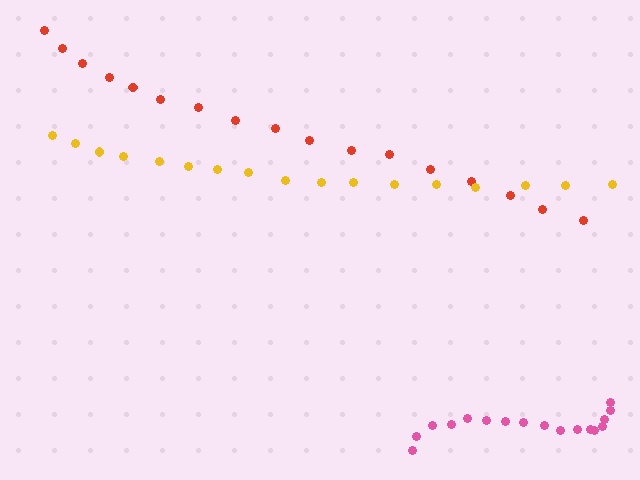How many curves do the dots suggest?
There are 3 distinct paths.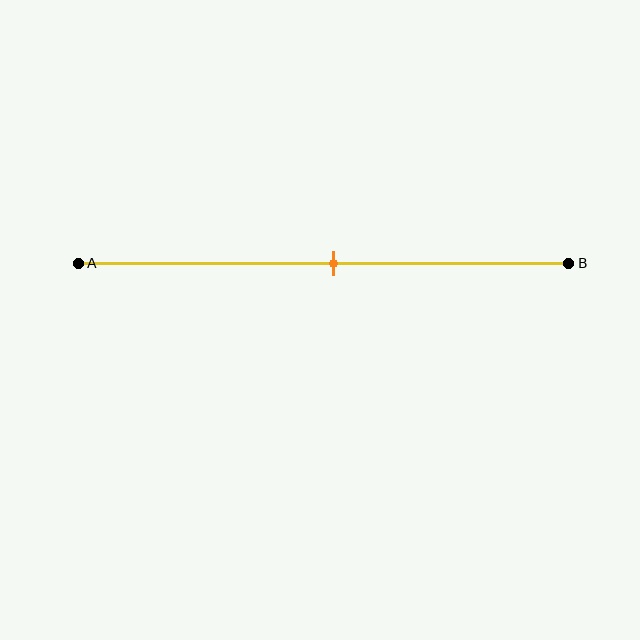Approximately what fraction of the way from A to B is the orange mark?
The orange mark is approximately 50% of the way from A to B.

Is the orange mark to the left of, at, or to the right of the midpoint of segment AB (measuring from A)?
The orange mark is approximately at the midpoint of segment AB.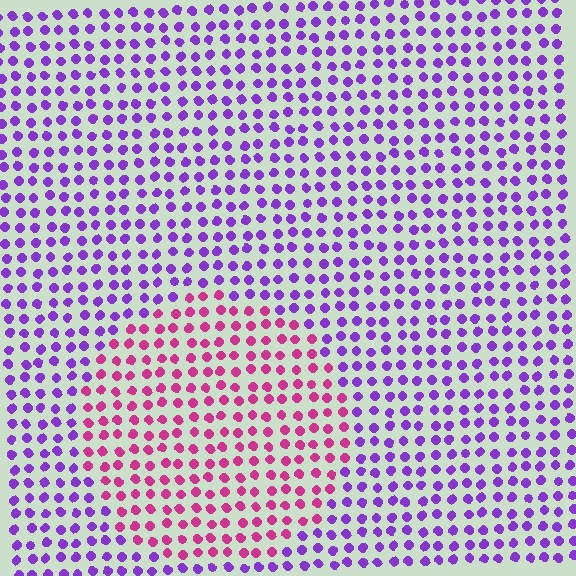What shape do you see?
I see a circle.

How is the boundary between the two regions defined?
The boundary is defined purely by a slight shift in hue (about 52 degrees). Spacing, size, and orientation are identical on both sides.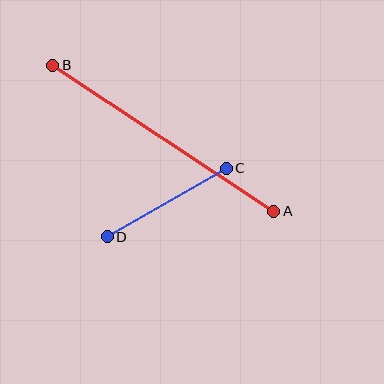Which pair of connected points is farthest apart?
Points A and B are farthest apart.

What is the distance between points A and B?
The distance is approximately 265 pixels.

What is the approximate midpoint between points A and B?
The midpoint is at approximately (163, 138) pixels.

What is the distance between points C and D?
The distance is approximately 137 pixels.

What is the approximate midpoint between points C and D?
The midpoint is at approximately (167, 203) pixels.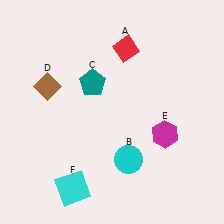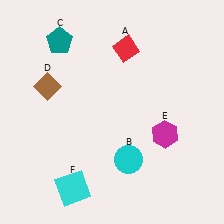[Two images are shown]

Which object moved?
The teal pentagon (C) moved up.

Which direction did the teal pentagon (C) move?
The teal pentagon (C) moved up.